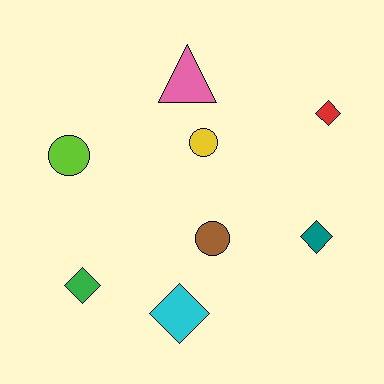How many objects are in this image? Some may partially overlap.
There are 8 objects.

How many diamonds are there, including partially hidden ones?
There are 4 diamonds.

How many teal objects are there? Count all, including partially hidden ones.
There is 1 teal object.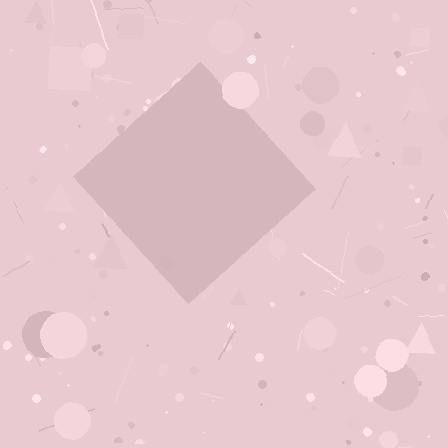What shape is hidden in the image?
A diamond is hidden in the image.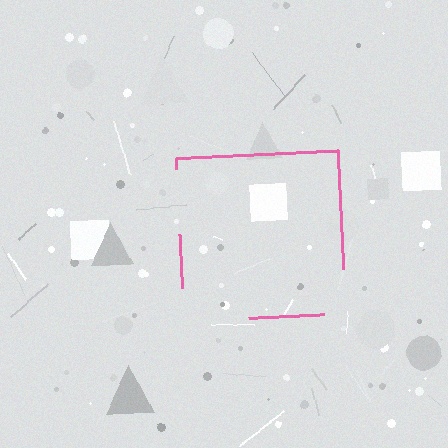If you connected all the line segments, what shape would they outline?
They would outline a square.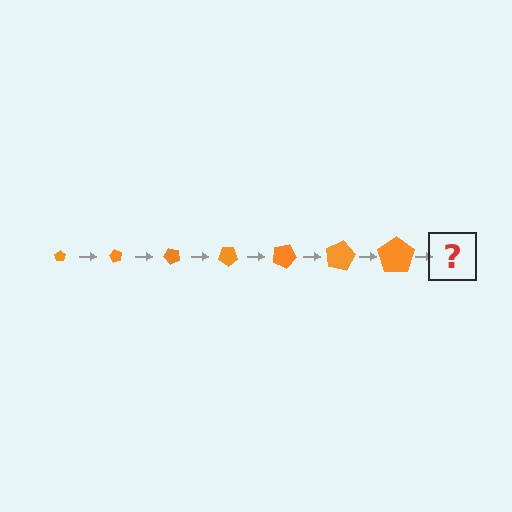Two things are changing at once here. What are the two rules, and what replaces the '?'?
The two rules are that the pentagon grows larger each step and it rotates 60 degrees each step. The '?' should be a pentagon, larger than the previous one and rotated 420 degrees from the start.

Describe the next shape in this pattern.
It should be a pentagon, larger than the previous one and rotated 420 degrees from the start.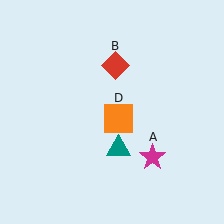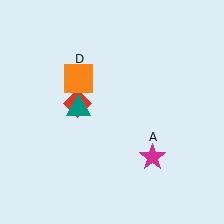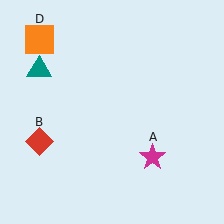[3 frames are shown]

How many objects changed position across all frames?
3 objects changed position: red diamond (object B), teal triangle (object C), orange square (object D).